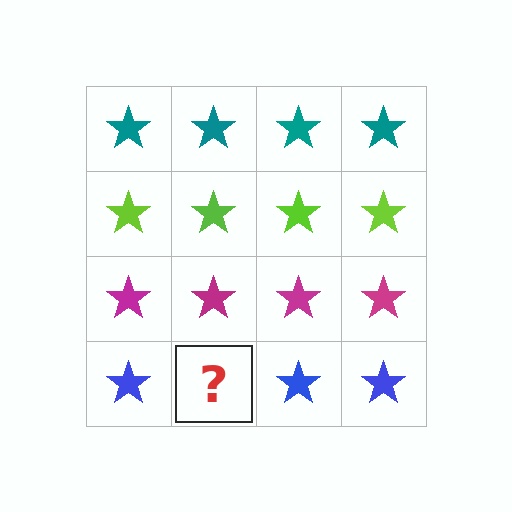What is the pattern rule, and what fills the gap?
The rule is that each row has a consistent color. The gap should be filled with a blue star.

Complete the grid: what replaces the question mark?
The question mark should be replaced with a blue star.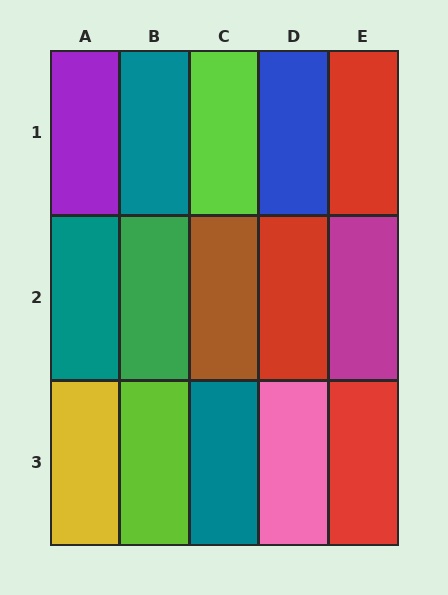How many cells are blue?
1 cell is blue.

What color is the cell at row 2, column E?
Magenta.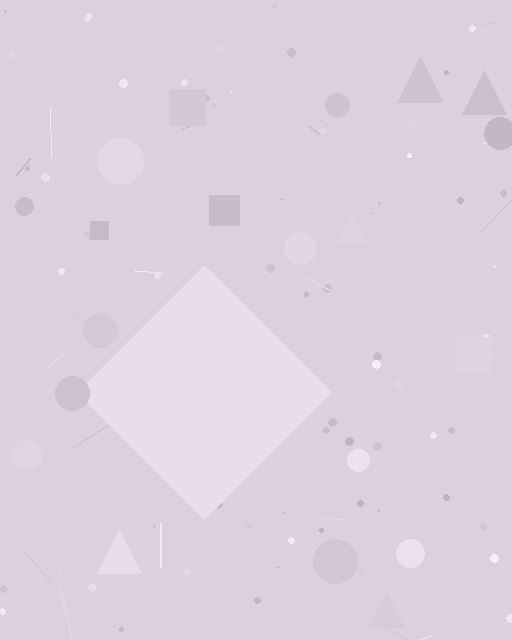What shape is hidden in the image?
A diamond is hidden in the image.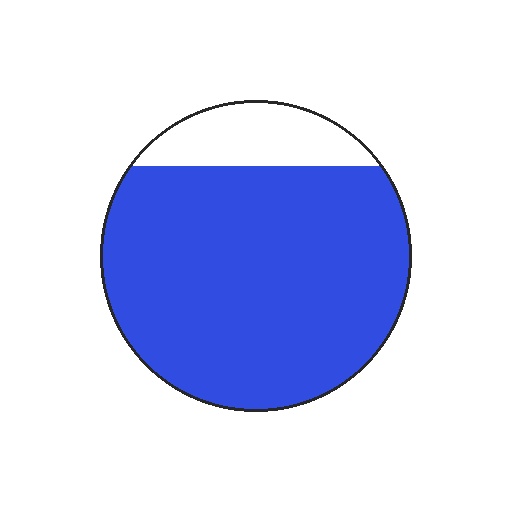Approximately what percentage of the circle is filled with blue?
Approximately 85%.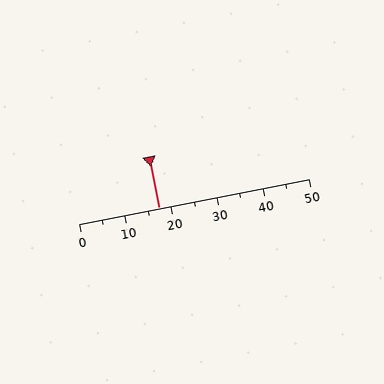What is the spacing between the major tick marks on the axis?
The major ticks are spaced 10 apart.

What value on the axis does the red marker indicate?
The marker indicates approximately 17.5.